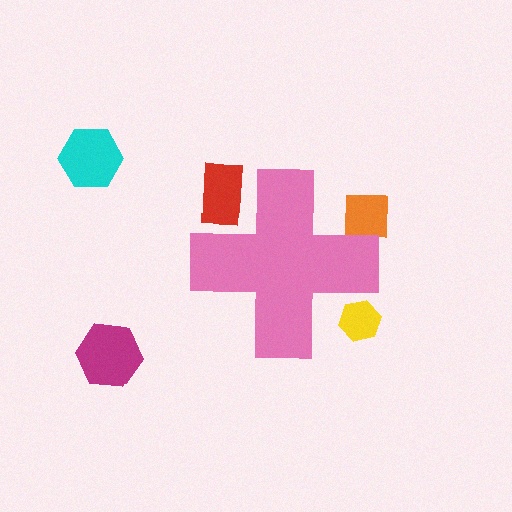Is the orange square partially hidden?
Yes, the orange square is partially hidden behind the pink cross.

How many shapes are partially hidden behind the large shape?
3 shapes are partially hidden.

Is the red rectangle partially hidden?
Yes, the red rectangle is partially hidden behind the pink cross.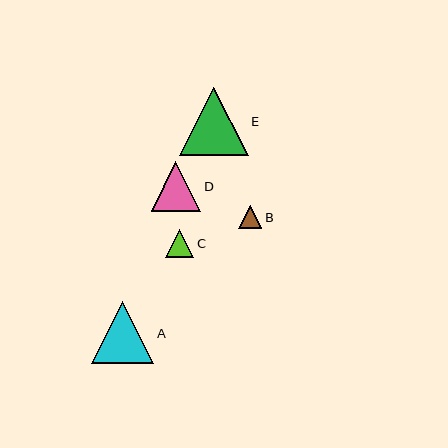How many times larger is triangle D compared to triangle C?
Triangle D is approximately 1.8 times the size of triangle C.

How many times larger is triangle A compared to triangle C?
Triangle A is approximately 2.2 times the size of triangle C.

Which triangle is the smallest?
Triangle B is the smallest with a size of approximately 23 pixels.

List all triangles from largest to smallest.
From largest to smallest: E, A, D, C, B.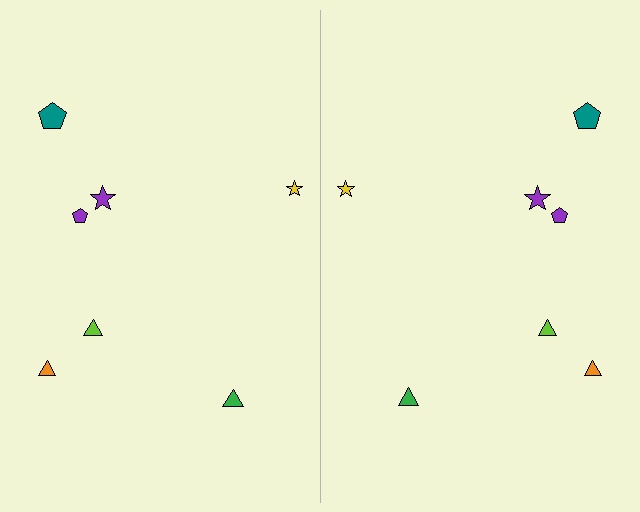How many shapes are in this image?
There are 14 shapes in this image.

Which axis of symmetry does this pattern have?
The pattern has a vertical axis of symmetry running through the center of the image.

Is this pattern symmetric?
Yes, this pattern has bilateral (reflection) symmetry.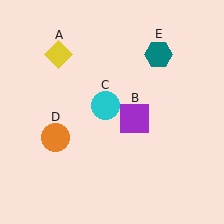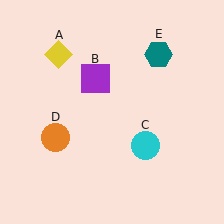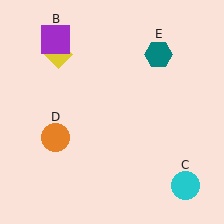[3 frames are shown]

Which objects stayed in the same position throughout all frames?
Yellow diamond (object A) and orange circle (object D) and teal hexagon (object E) remained stationary.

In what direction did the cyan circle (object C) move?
The cyan circle (object C) moved down and to the right.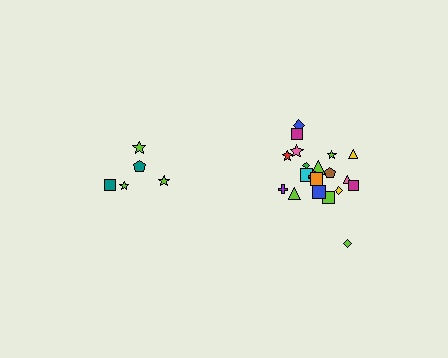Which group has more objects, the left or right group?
The right group.